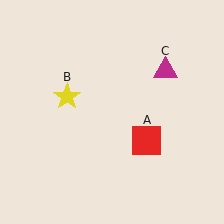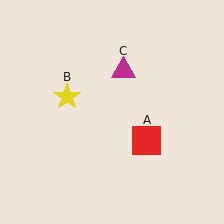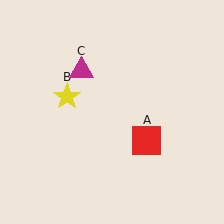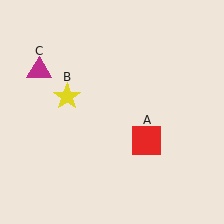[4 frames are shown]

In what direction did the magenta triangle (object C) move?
The magenta triangle (object C) moved left.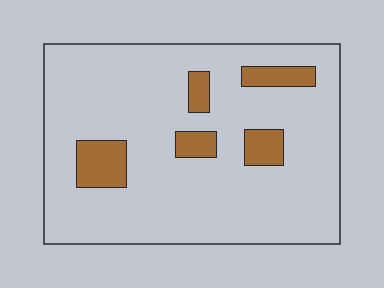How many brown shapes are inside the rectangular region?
5.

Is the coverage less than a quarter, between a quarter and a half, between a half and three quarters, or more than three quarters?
Less than a quarter.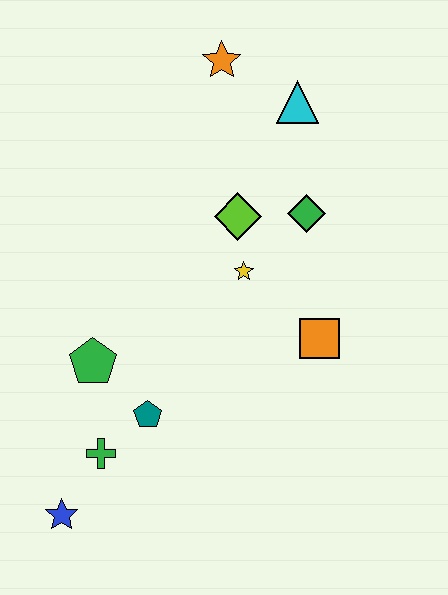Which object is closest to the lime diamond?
The yellow star is closest to the lime diamond.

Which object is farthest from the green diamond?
The blue star is farthest from the green diamond.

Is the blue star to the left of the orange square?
Yes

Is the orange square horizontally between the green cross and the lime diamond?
No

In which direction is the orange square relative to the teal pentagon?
The orange square is to the right of the teal pentagon.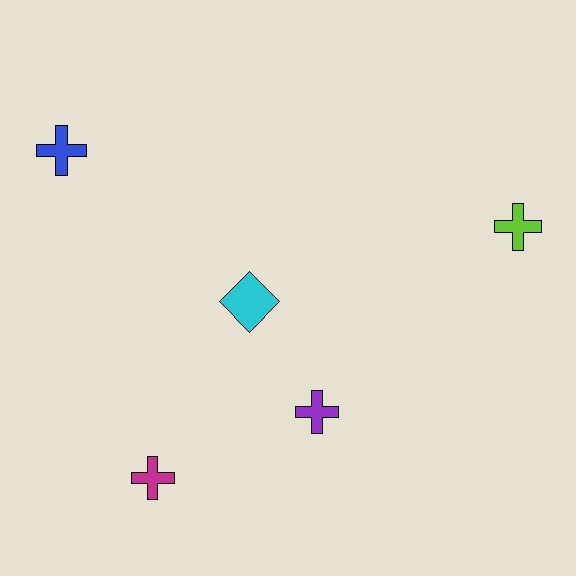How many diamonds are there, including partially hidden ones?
There is 1 diamond.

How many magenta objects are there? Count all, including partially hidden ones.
There is 1 magenta object.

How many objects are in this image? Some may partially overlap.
There are 5 objects.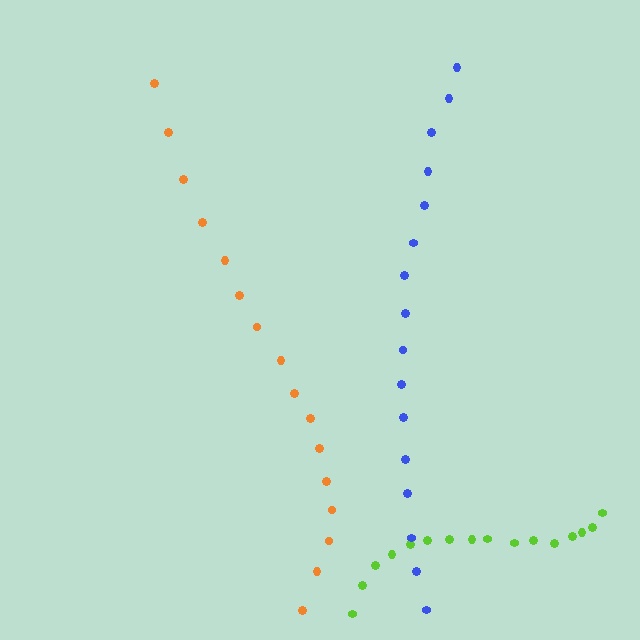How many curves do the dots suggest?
There are 3 distinct paths.